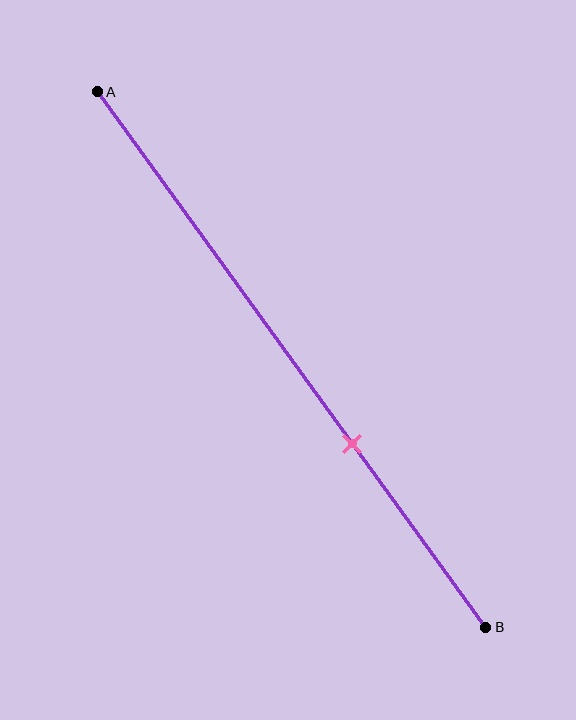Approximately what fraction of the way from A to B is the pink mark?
The pink mark is approximately 65% of the way from A to B.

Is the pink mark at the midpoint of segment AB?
No, the mark is at about 65% from A, not at the 50% midpoint.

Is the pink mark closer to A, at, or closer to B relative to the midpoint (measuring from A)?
The pink mark is closer to point B than the midpoint of segment AB.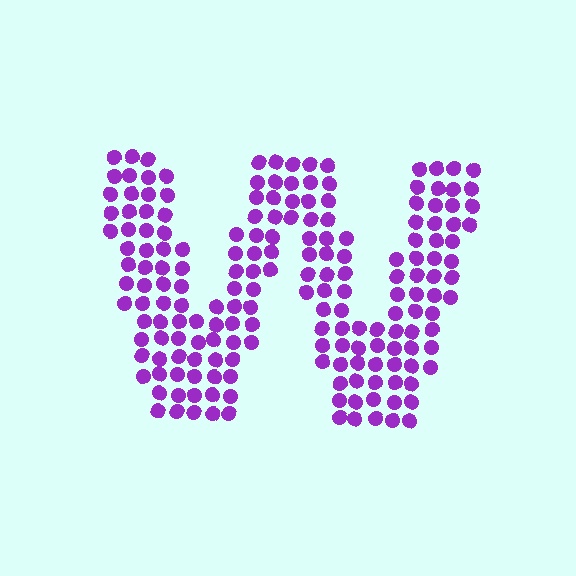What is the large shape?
The large shape is the letter W.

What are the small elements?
The small elements are circles.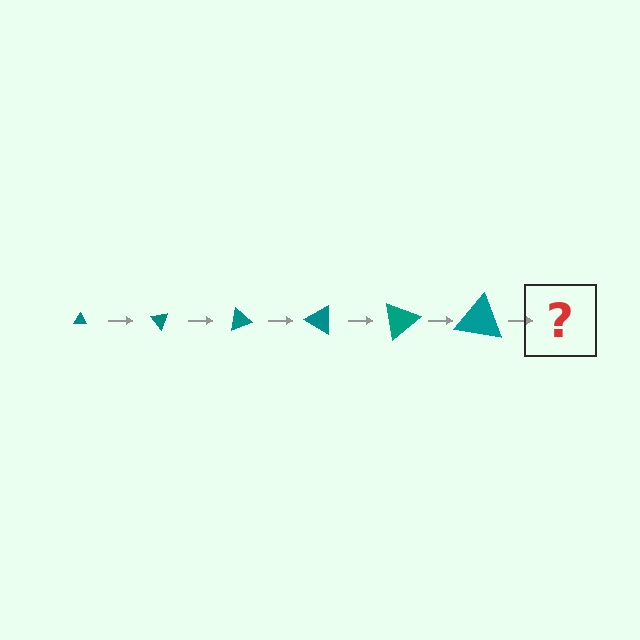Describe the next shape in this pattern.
It should be a triangle, larger than the previous one and rotated 300 degrees from the start.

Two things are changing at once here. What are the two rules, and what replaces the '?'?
The two rules are that the triangle grows larger each step and it rotates 50 degrees each step. The '?' should be a triangle, larger than the previous one and rotated 300 degrees from the start.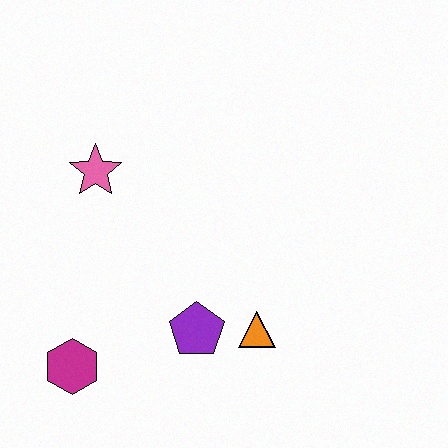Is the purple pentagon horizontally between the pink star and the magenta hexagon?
No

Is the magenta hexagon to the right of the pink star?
No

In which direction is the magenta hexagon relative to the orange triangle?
The magenta hexagon is to the left of the orange triangle.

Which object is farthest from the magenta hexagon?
The pink star is farthest from the magenta hexagon.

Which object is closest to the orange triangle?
The purple pentagon is closest to the orange triangle.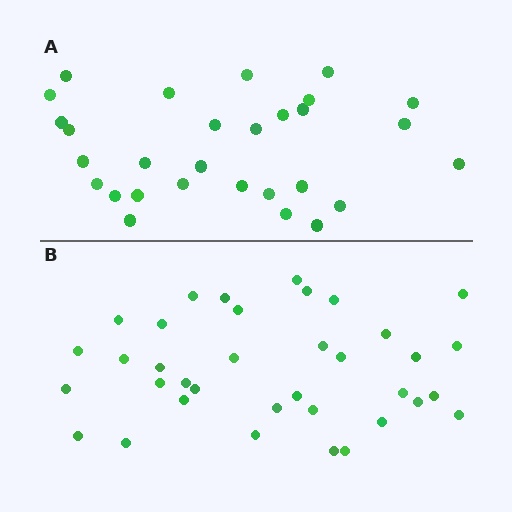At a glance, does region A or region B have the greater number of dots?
Region B (the bottom region) has more dots.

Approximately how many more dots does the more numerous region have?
Region B has roughly 8 or so more dots than region A.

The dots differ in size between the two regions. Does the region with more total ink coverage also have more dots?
No. Region A has more total ink coverage because its dots are larger, but region B actually contains more individual dots. Total area can be misleading — the number of items is what matters here.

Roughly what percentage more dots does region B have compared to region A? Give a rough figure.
About 25% more.